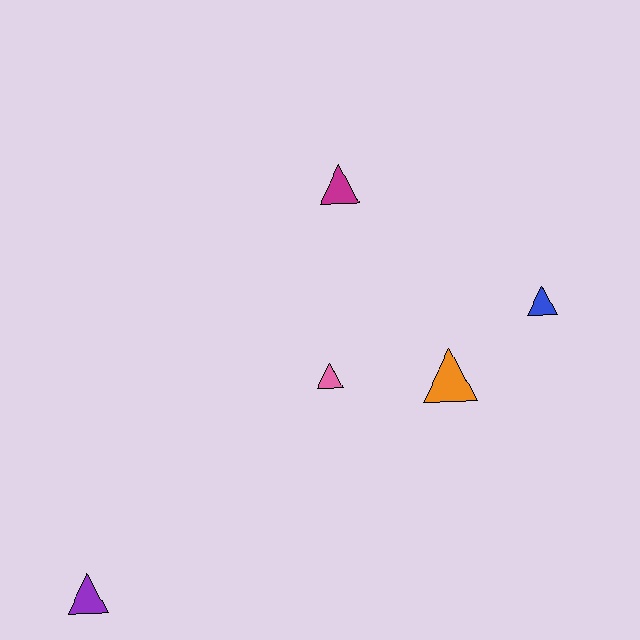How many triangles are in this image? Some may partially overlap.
There are 5 triangles.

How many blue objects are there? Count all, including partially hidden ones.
There is 1 blue object.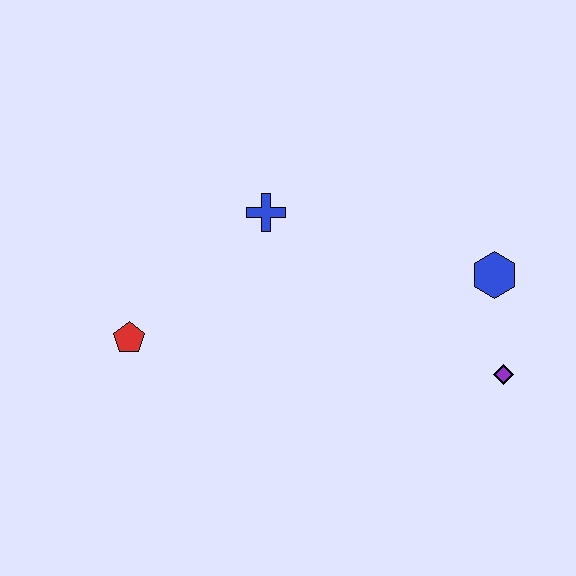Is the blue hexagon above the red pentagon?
Yes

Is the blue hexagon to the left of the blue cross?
No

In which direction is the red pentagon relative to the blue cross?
The red pentagon is to the left of the blue cross.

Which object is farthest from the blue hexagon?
The red pentagon is farthest from the blue hexagon.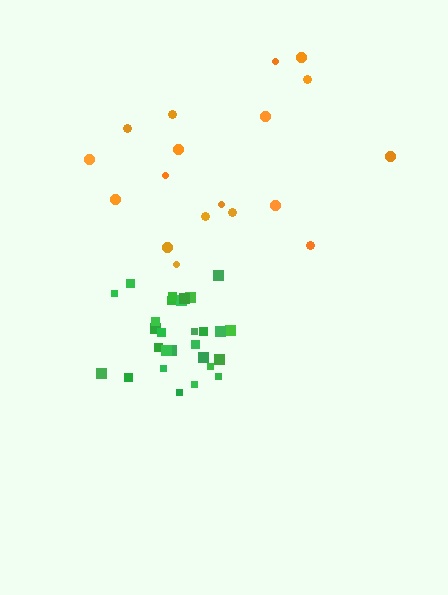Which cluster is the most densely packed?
Green.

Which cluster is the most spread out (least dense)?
Orange.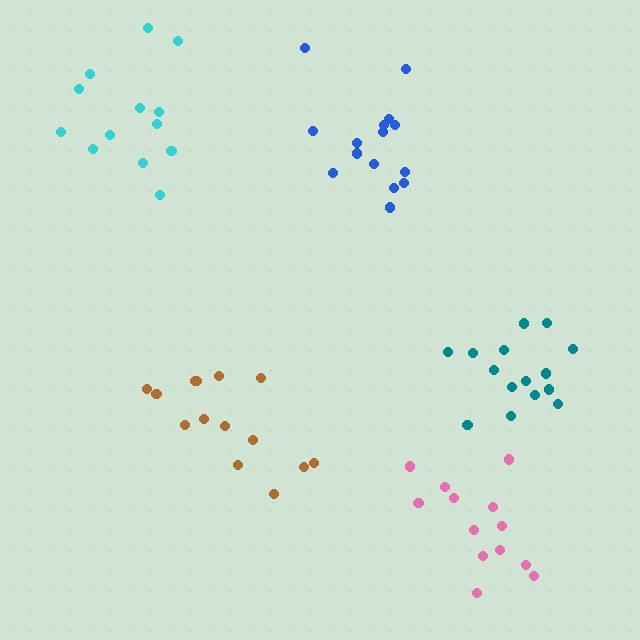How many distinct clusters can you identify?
There are 5 distinct clusters.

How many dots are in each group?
Group 1: 13 dots, Group 2: 14 dots, Group 3: 15 dots, Group 4: 15 dots, Group 5: 13 dots (70 total).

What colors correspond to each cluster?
The clusters are colored: cyan, brown, teal, blue, pink.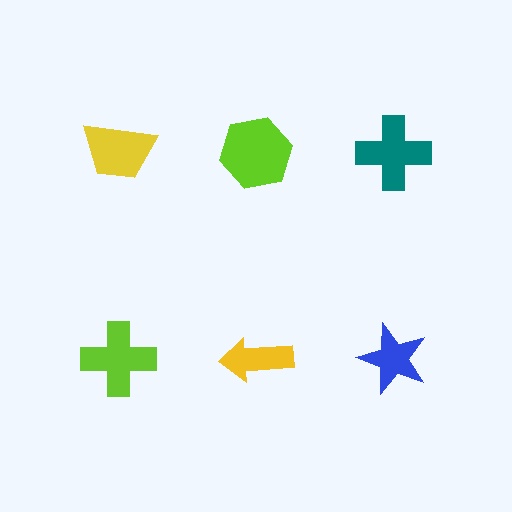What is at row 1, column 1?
A yellow trapezoid.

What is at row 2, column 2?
A yellow arrow.